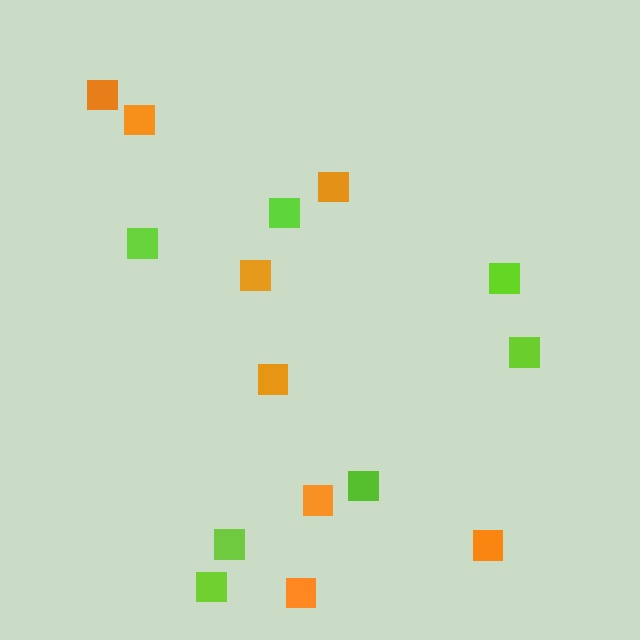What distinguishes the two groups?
There are 2 groups: one group of lime squares (7) and one group of orange squares (8).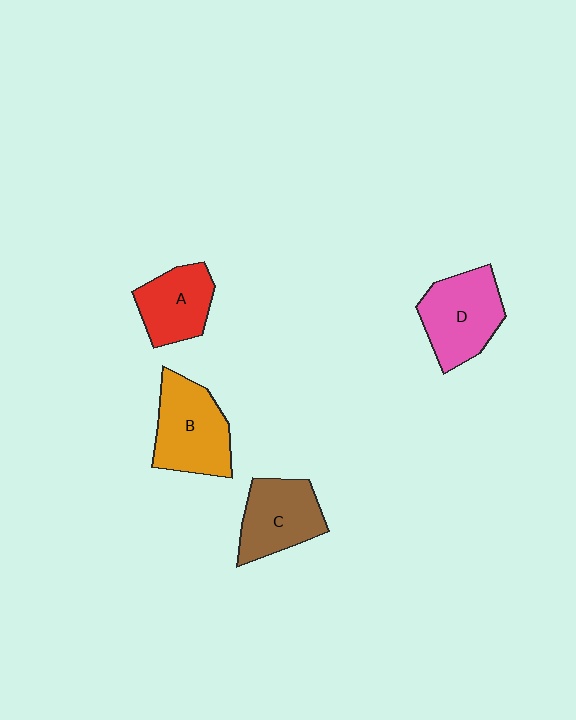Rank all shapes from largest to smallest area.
From largest to smallest: B (orange), D (pink), C (brown), A (red).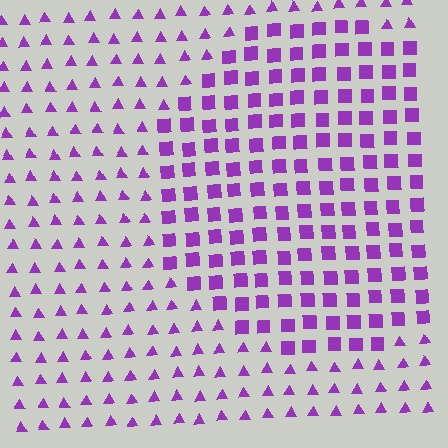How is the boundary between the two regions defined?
The boundary is defined by a change in element shape: squares inside vs. triangles outside. All elements share the same color and spacing.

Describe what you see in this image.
The image is filled with small purple elements arranged in a uniform grid. A circle-shaped region contains squares, while the surrounding area contains triangles. The boundary is defined purely by the change in element shape.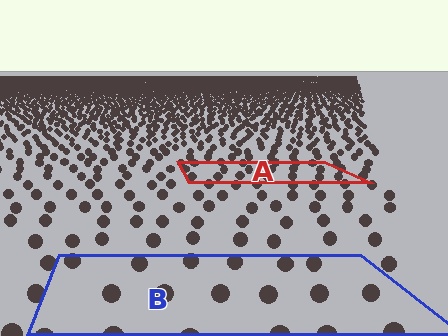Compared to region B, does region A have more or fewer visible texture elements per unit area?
Region A has more texture elements per unit area — they are packed more densely because it is farther away.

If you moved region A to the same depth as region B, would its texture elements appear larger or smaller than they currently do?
They would appear larger. At a closer depth, the same texture elements are projected at a bigger on-screen size.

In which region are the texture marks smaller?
The texture marks are smaller in region A, because it is farther away.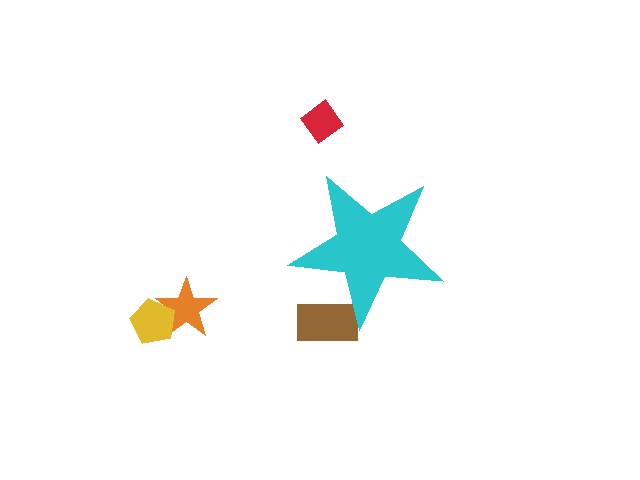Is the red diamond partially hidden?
No, the red diamond is fully visible.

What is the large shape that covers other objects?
A cyan star.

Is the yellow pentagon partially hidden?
No, the yellow pentagon is fully visible.